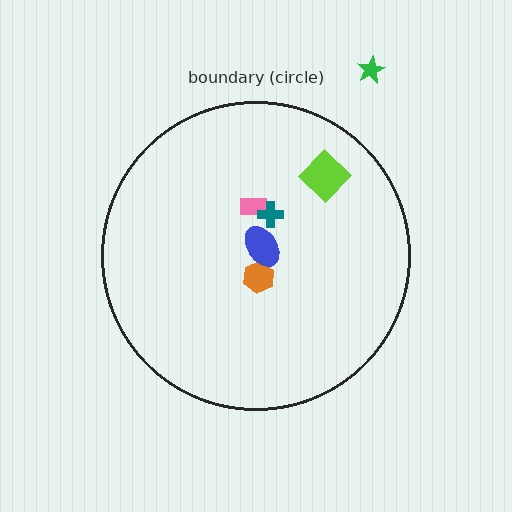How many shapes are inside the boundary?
5 inside, 1 outside.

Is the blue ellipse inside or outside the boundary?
Inside.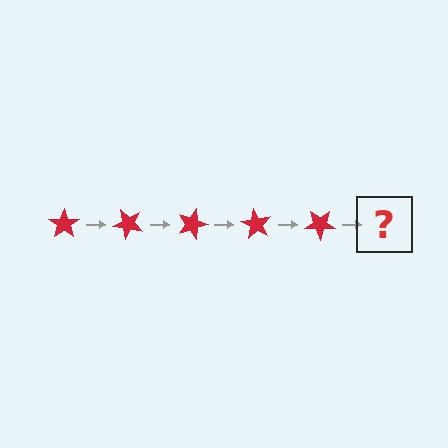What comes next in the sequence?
The next element should be a red star rotated 225 degrees.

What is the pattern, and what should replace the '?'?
The pattern is that the star rotates 45 degrees each step. The '?' should be a red star rotated 225 degrees.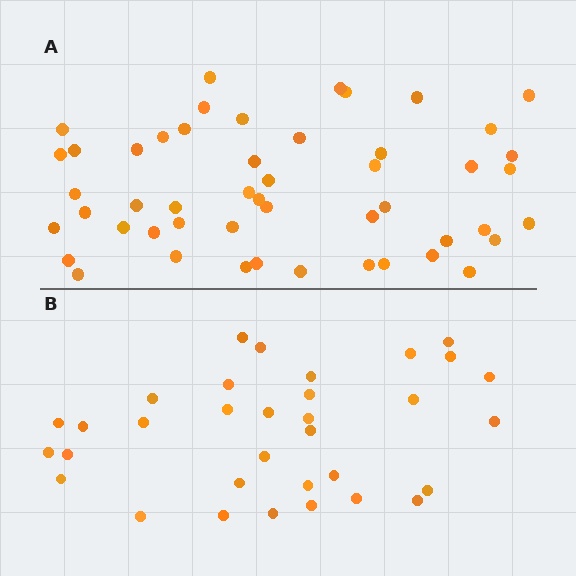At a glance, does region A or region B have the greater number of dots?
Region A (the top region) has more dots.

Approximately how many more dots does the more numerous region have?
Region A has approximately 15 more dots than region B.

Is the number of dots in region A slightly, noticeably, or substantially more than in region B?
Region A has substantially more. The ratio is roughly 1.5 to 1.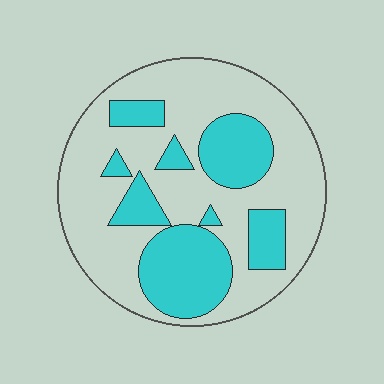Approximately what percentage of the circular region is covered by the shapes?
Approximately 35%.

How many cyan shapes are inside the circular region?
8.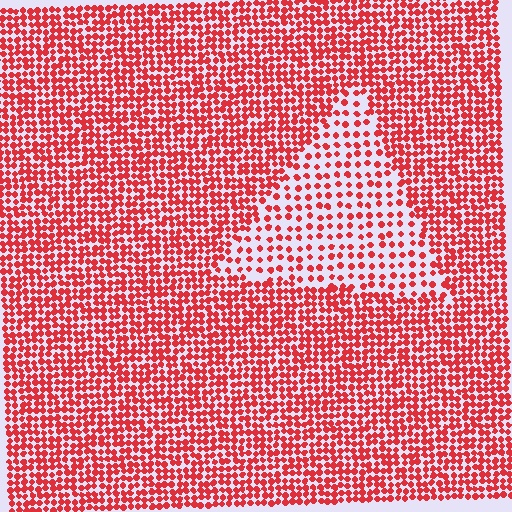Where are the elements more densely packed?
The elements are more densely packed outside the triangle boundary.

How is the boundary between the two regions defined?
The boundary is defined by a change in element density (approximately 2.1x ratio). All elements are the same color, size, and shape.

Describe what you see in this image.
The image contains small red elements arranged at two different densities. A triangle-shaped region is visible where the elements are less densely packed than the surrounding area.